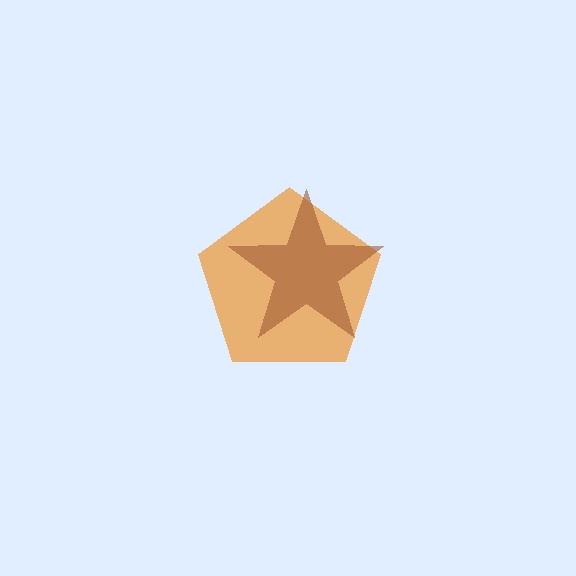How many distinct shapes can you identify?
There are 2 distinct shapes: an orange pentagon, a brown star.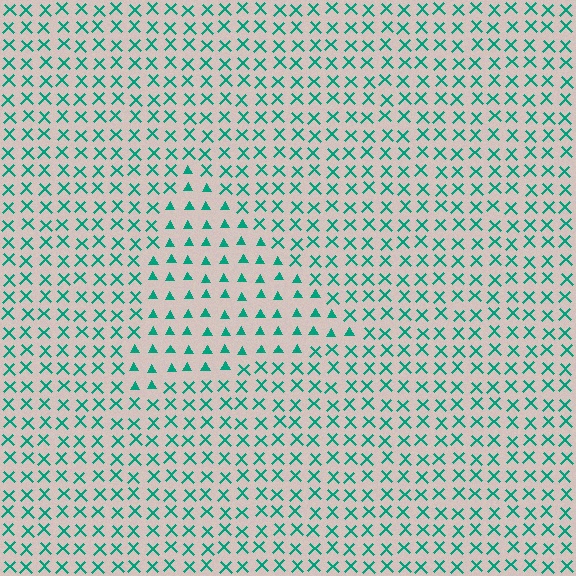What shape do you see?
I see a triangle.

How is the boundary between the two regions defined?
The boundary is defined by a change in element shape: triangles inside vs. X marks outside. All elements share the same color and spacing.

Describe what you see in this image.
The image is filled with small teal elements arranged in a uniform grid. A triangle-shaped region contains triangles, while the surrounding area contains X marks. The boundary is defined purely by the change in element shape.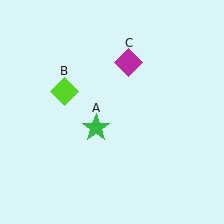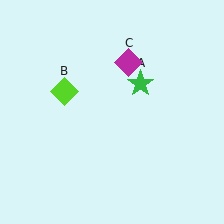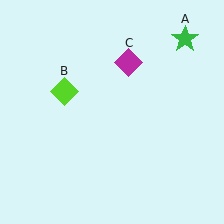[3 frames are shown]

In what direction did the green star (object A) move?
The green star (object A) moved up and to the right.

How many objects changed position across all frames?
1 object changed position: green star (object A).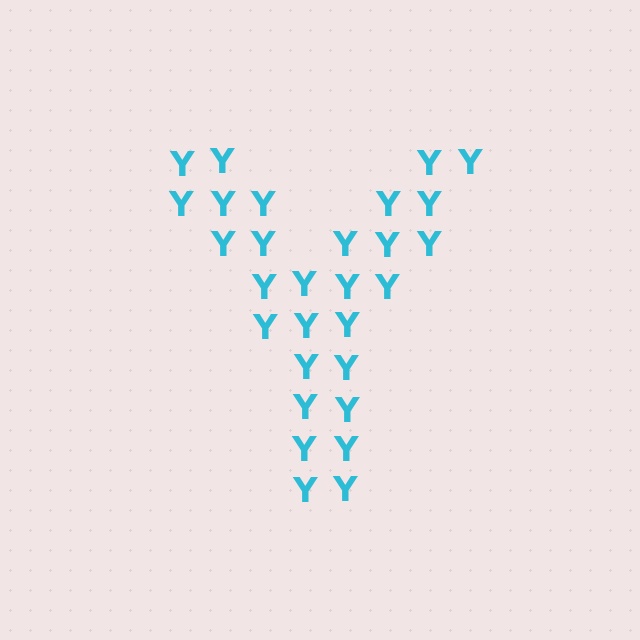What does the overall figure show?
The overall figure shows the letter Y.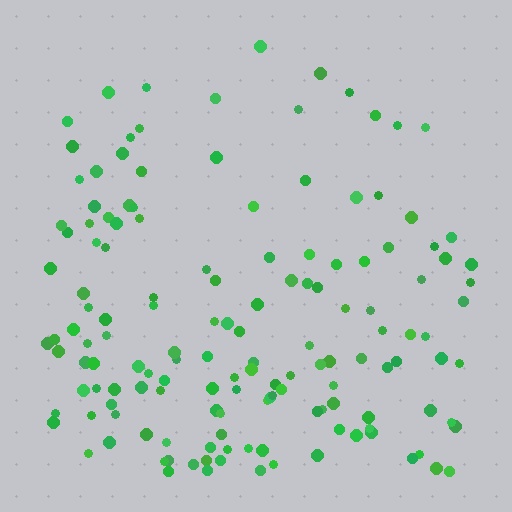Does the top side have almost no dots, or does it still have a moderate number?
Still a moderate number, just noticeably fewer than the bottom.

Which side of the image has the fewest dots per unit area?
The top.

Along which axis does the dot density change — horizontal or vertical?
Vertical.